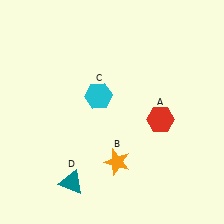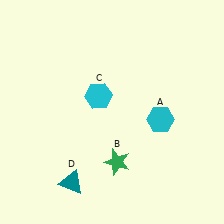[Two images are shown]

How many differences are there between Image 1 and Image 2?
There are 2 differences between the two images.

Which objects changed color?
A changed from red to cyan. B changed from orange to green.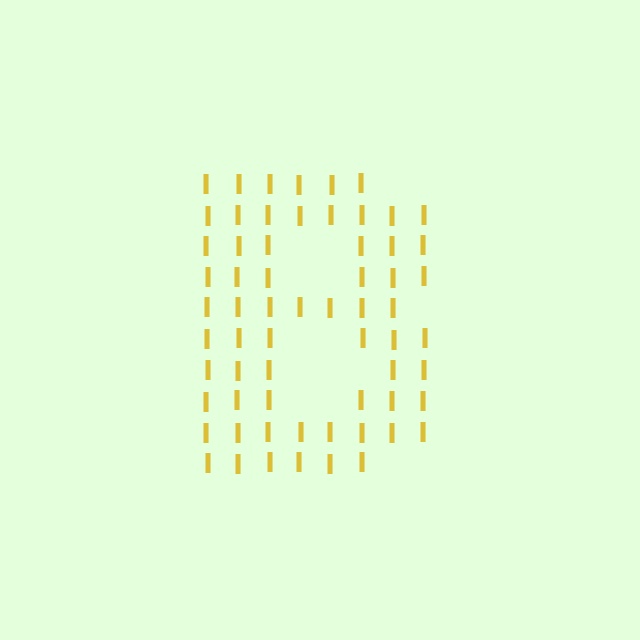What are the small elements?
The small elements are letter I's.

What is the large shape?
The large shape is the letter B.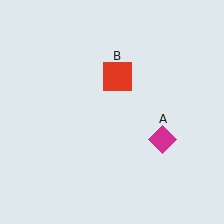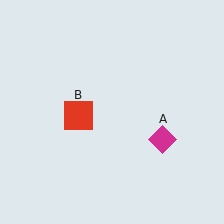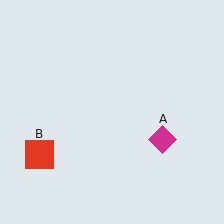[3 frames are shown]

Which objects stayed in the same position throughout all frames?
Magenta diamond (object A) remained stationary.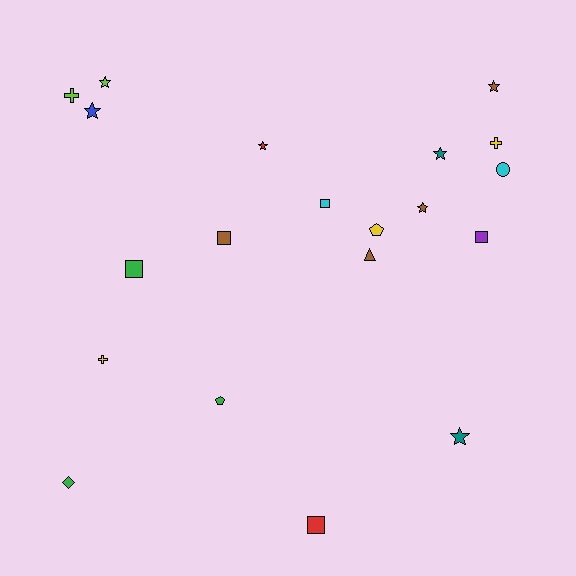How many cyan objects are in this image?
There are 2 cyan objects.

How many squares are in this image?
There are 5 squares.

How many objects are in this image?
There are 20 objects.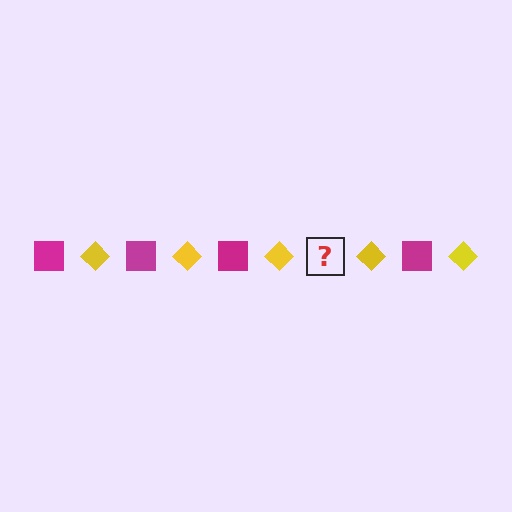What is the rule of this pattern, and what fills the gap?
The rule is that the pattern alternates between magenta square and yellow diamond. The gap should be filled with a magenta square.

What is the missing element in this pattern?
The missing element is a magenta square.